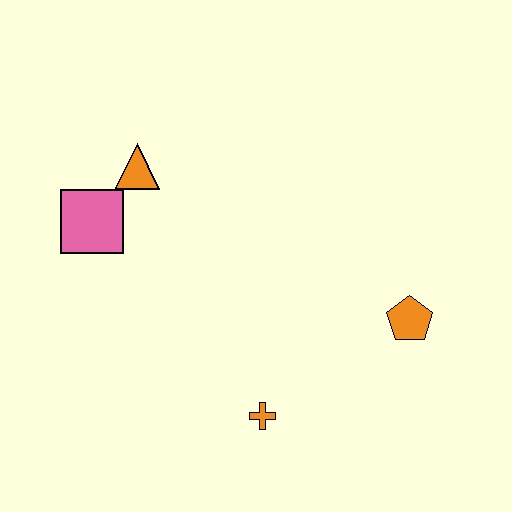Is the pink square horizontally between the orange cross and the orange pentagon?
No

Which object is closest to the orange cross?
The orange pentagon is closest to the orange cross.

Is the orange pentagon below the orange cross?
No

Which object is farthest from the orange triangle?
The orange pentagon is farthest from the orange triangle.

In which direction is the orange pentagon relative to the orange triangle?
The orange pentagon is to the right of the orange triangle.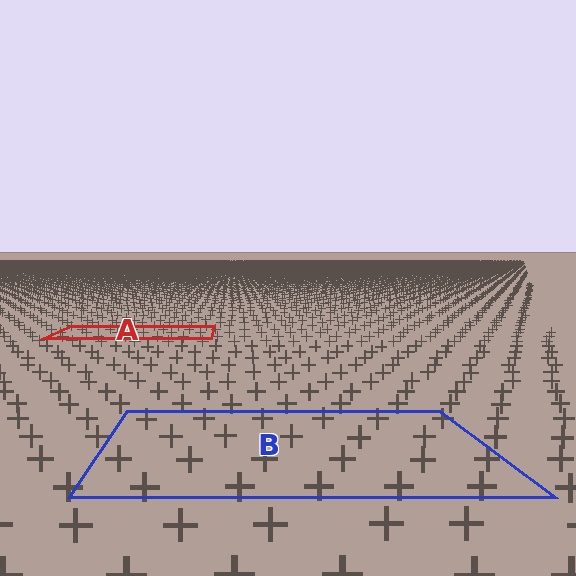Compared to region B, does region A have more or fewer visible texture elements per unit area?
Region A has more texture elements per unit area — they are packed more densely because it is farther away.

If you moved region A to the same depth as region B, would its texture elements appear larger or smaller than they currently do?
They would appear larger. At a closer depth, the same texture elements are projected at a bigger on-screen size.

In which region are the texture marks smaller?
The texture marks are smaller in region A, because it is farther away.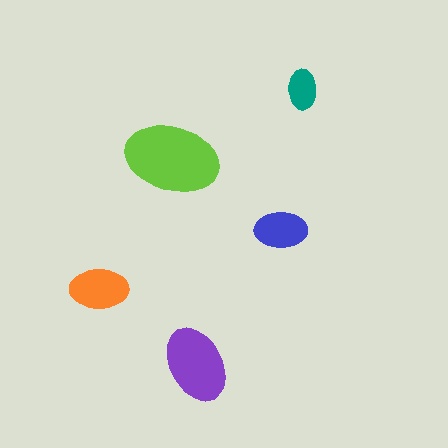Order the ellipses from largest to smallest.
the lime one, the purple one, the orange one, the blue one, the teal one.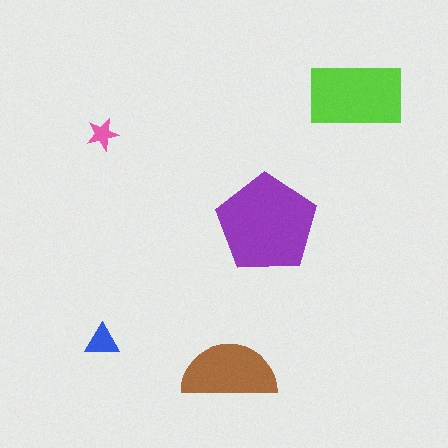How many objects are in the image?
There are 5 objects in the image.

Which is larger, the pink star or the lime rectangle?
The lime rectangle.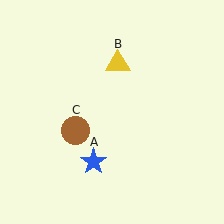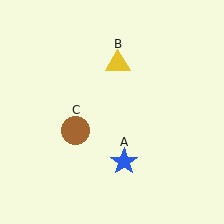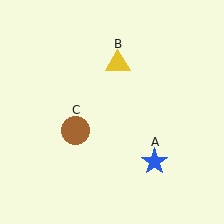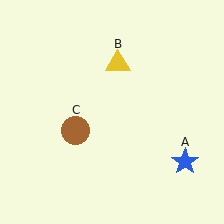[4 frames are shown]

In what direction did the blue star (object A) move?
The blue star (object A) moved right.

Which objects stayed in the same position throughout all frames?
Yellow triangle (object B) and brown circle (object C) remained stationary.